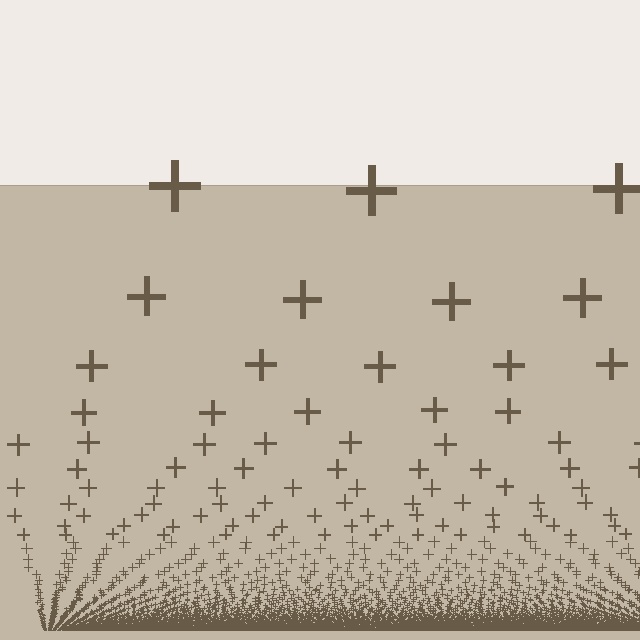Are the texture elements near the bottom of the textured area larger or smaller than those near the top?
Smaller. The gradient is inverted — elements near the bottom are smaller and denser.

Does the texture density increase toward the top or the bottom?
Density increases toward the bottom.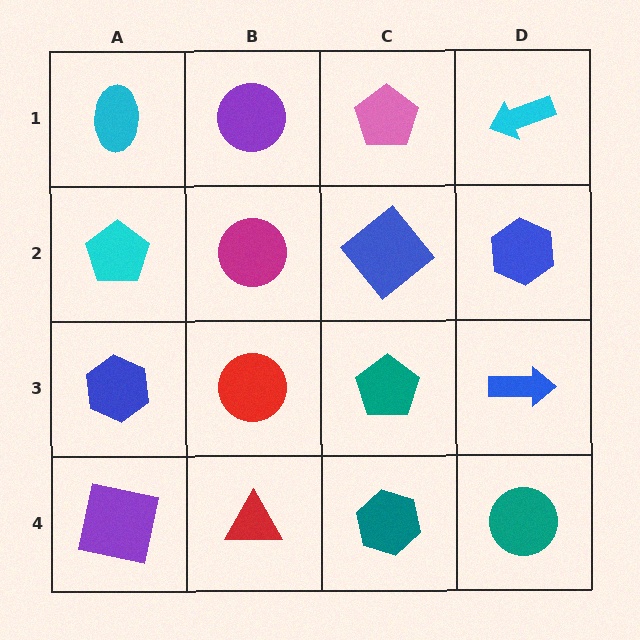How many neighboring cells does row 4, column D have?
2.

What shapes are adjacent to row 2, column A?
A cyan ellipse (row 1, column A), a blue hexagon (row 3, column A), a magenta circle (row 2, column B).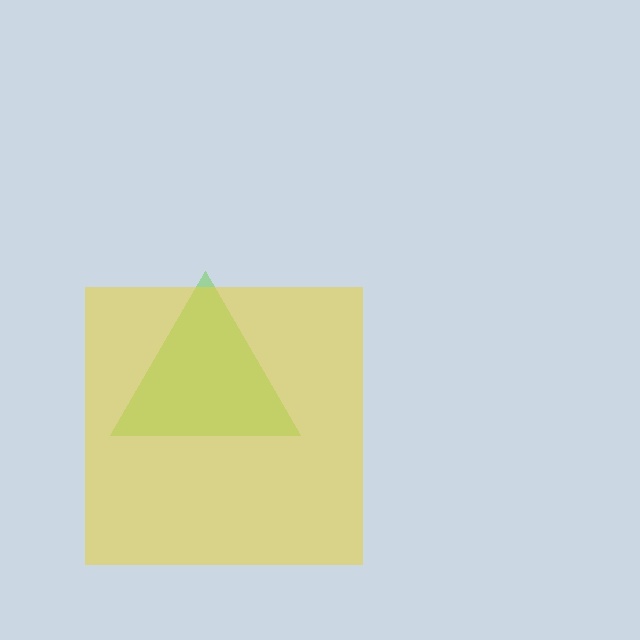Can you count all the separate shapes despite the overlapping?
Yes, there are 2 separate shapes.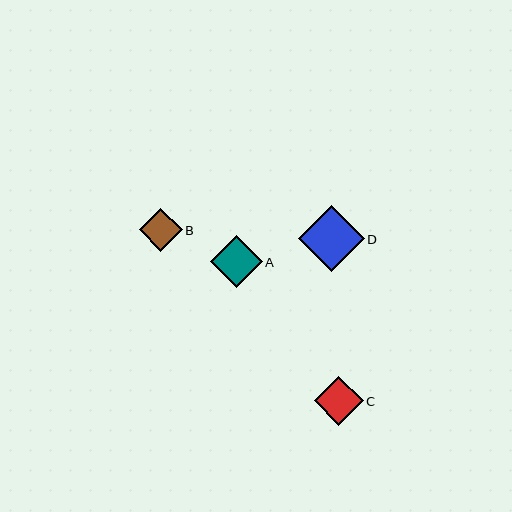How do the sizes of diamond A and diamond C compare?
Diamond A and diamond C are approximately the same size.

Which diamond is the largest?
Diamond D is the largest with a size of approximately 66 pixels.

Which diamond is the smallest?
Diamond B is the smallest with a size of approximately 43 pixels.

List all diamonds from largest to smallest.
From largest to smallest: D, A, C, B.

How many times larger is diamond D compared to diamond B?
Diamond D is approximately 1.5 times the size of diamond B.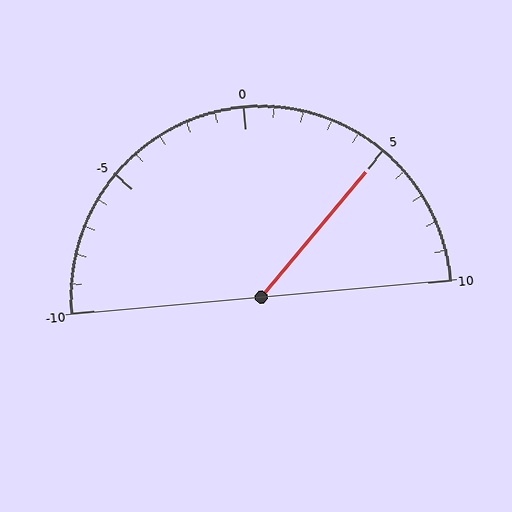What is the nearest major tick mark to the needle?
The nearest major tick mark is 5.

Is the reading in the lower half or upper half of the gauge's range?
The reading is in the upper half of the range (-10 to 10).